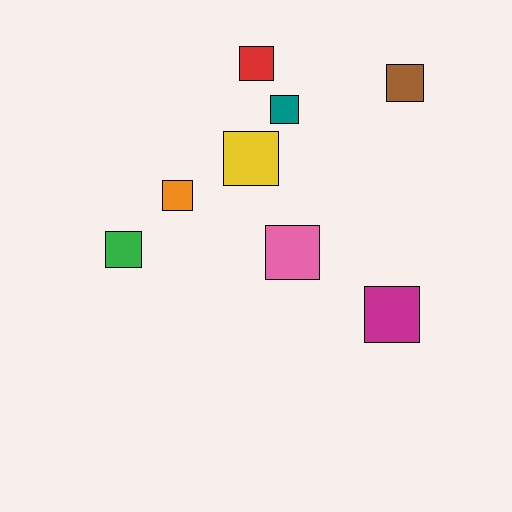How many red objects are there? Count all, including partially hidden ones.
There is 1 red object.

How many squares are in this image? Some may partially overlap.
There are 8 squares.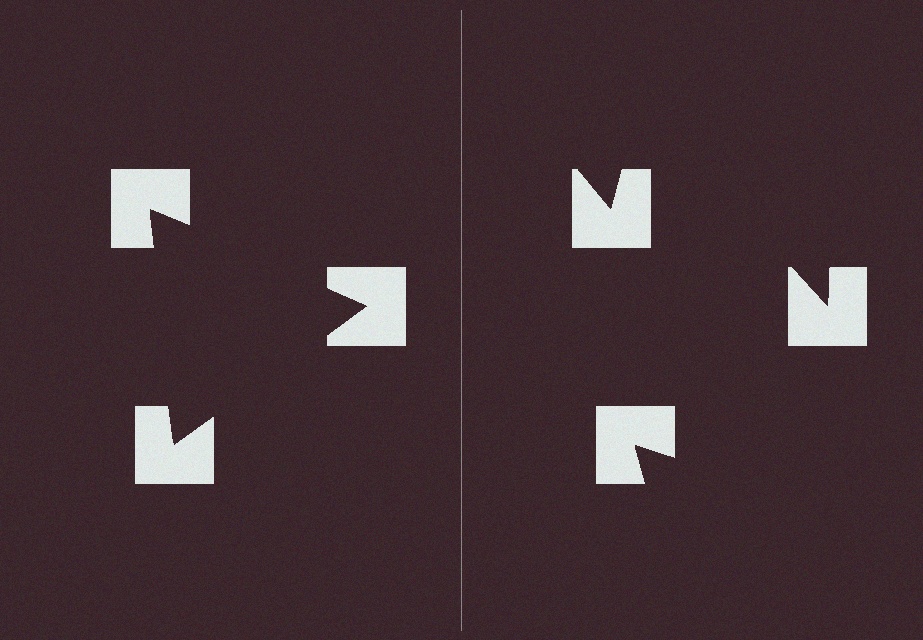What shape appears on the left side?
An illusory triangle.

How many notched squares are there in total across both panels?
6 — 3 on each side.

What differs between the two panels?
The notched squares are positioned identically on both sides; only the wedge orientations differ. On the left they align to a triangle; on the right they are misaligned.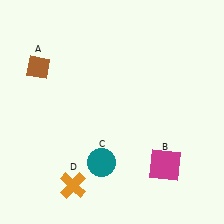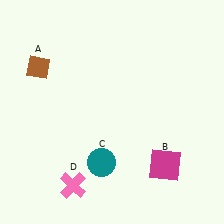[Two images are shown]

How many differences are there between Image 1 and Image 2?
There is 1 difference between the two images.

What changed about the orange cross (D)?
In Image 1, D is orange. In Image 2, it changed to pink.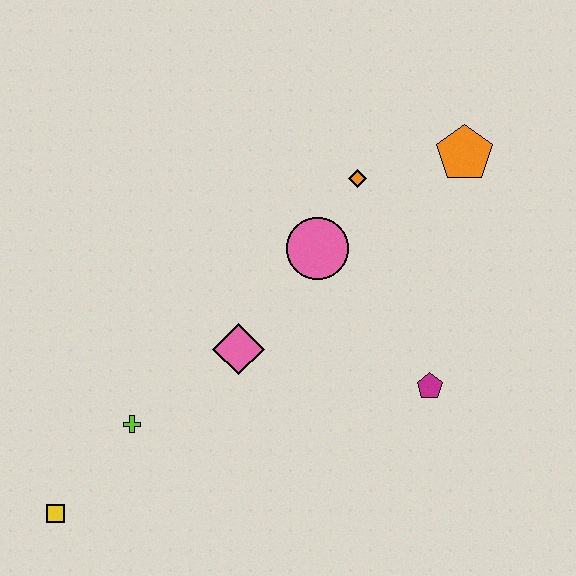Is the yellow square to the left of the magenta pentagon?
Yes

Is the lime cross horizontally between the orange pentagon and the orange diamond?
No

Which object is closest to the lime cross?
The yellow square is closest to the lime cross.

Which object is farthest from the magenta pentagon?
The yellow square is farthest from the magenta pentagon.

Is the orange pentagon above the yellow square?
Yes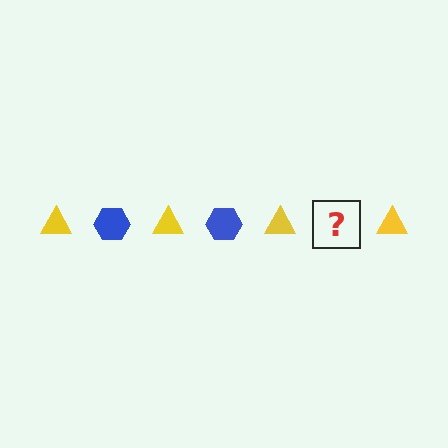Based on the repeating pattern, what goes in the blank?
The blank should be a blue hexagon.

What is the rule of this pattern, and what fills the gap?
The rule is that the pattern alternates between yellow triangle and blue hexagon. The gap should be filled with a blue hexagon.